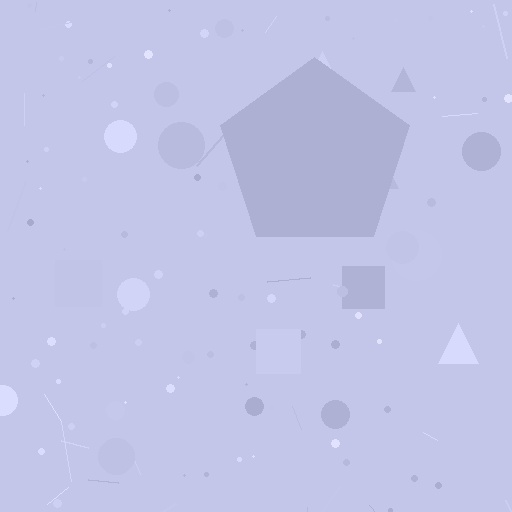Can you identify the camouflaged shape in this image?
The camouflaged shape is a pentagon.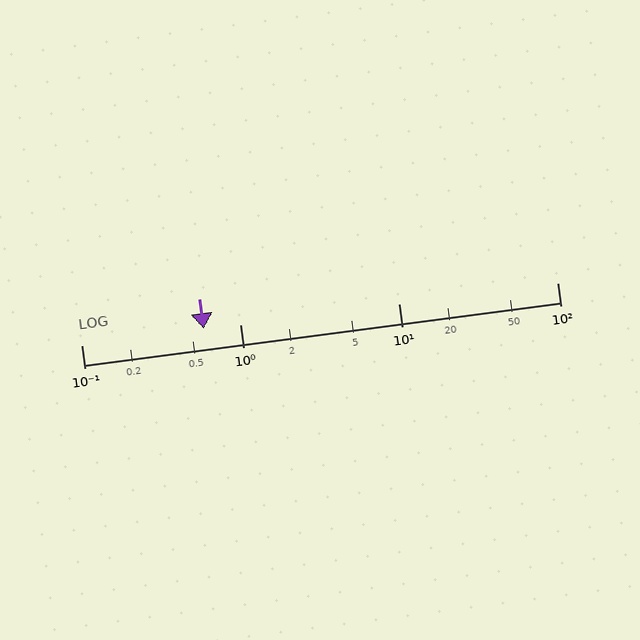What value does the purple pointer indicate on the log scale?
The pointer indicates approximately 0.59.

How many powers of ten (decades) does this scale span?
The scale spans 3 decades, from 0.1 to 100.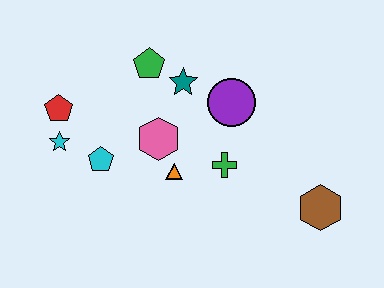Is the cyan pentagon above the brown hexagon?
Yes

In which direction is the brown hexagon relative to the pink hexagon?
The brown hexagon is to the right of the pink hexagon.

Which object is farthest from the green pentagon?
The brown hexagon is farthest from the green pentagon.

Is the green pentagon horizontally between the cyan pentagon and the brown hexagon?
Yes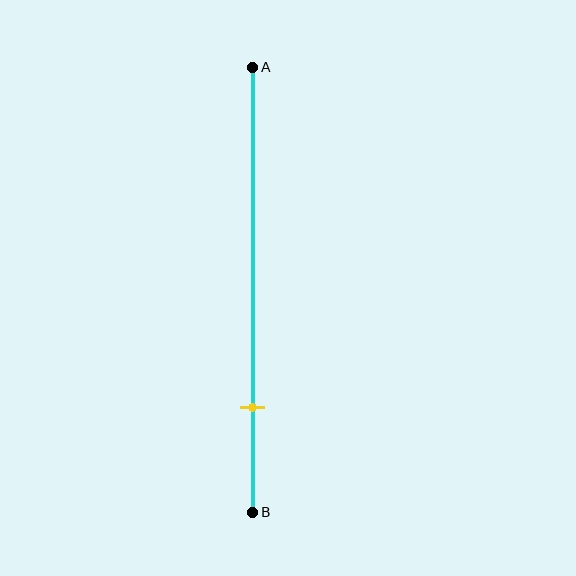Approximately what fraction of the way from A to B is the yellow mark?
The yellow mark is approximately 75% of the way from A to B.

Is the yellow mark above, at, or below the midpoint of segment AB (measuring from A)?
The yellow mark is below the midpoint of segment AB.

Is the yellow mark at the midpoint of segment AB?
No, the mark is at about 75% from A, not at the 50% midpoint.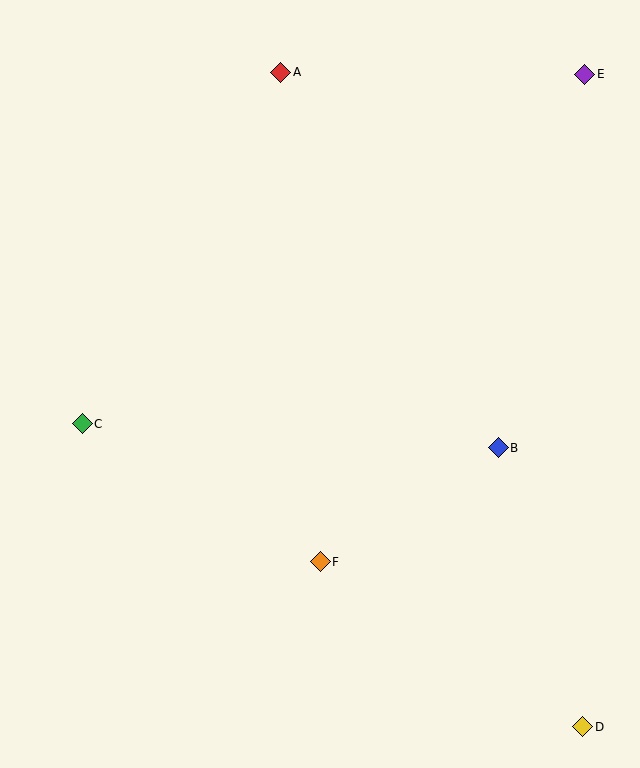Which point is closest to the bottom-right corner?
Point D is closest to the bottom-right corner.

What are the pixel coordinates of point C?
Point C is at (82, 424).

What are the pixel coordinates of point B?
Point B is at (498, 448).